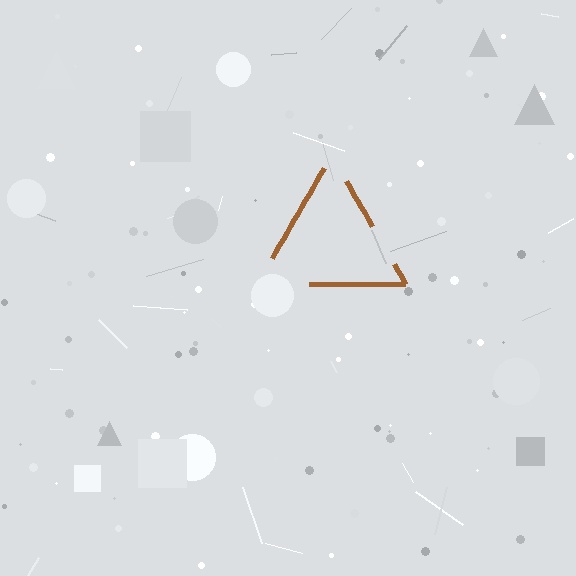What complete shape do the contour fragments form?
The contour fragments form a triangle.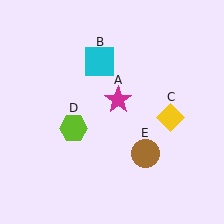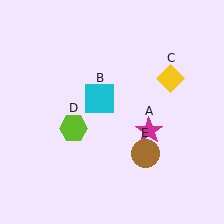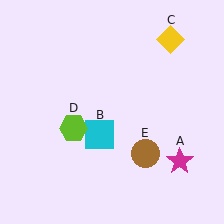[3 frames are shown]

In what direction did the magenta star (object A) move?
The magenta star (object A) moved down and to the right.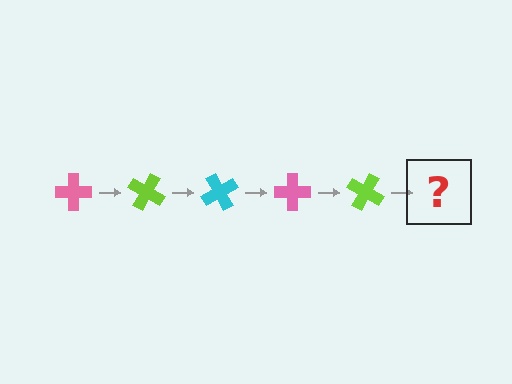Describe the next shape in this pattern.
It should be a cyan cross, rotated 150 degrees from the start.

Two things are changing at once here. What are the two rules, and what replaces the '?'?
The two rules are that it rotates 30 degrees each step and the color cycles through pink, lime, and cyan. The '?' should be a cyan cross, rotated 150 degrees from the start.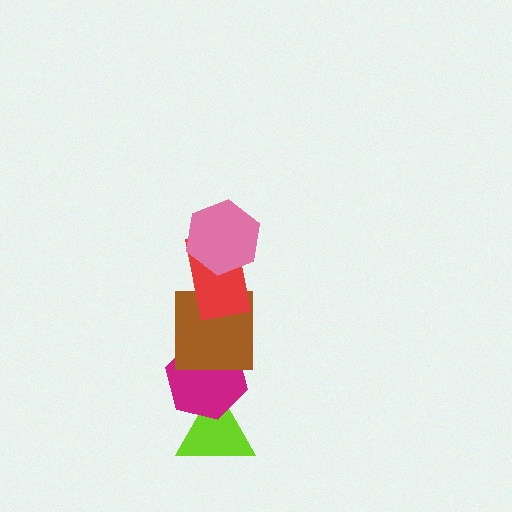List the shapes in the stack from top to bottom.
From top to bottom: the pink hexagon, the red rectangle, the brown square, the magenta hexagon, the lime triangle.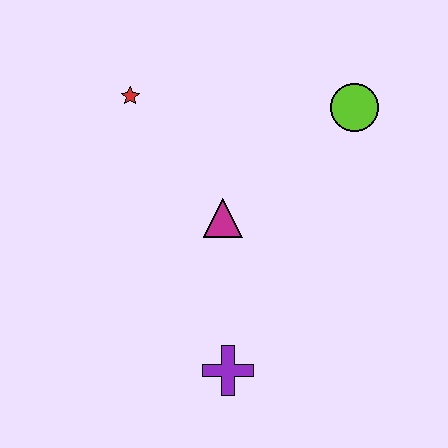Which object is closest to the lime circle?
The magenta triangle is closest to the lime circle.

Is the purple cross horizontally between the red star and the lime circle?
Yes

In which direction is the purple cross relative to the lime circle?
The purple cross is below the lime circle.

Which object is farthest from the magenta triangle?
The lime circle is farthest from the magenta triangle.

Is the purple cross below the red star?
Yes